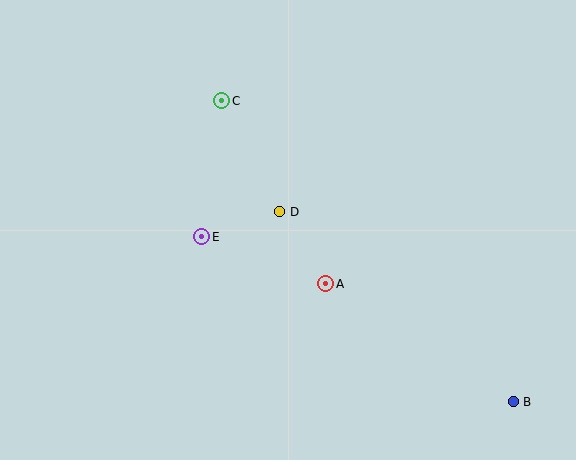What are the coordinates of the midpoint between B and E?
The midpoint between B and E is at (357, 319).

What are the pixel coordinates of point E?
Point E is at (202, 237).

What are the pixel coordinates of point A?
Point A is at (326, 284).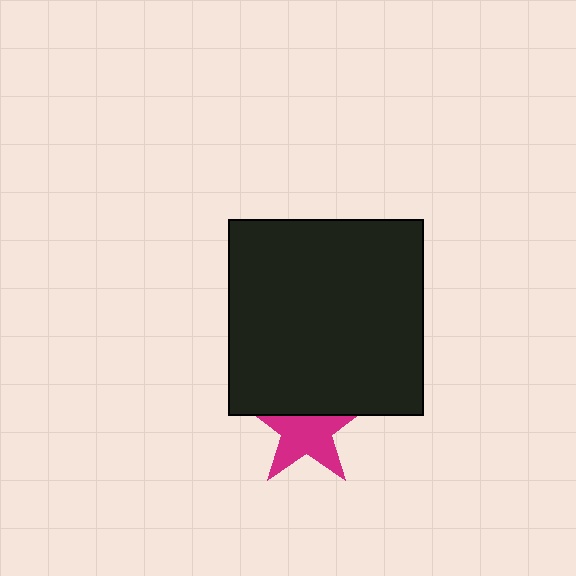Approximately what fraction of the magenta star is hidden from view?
Roughly 35% of the magenta star is hidden behind the black square.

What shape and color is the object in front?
The object in front is a black square.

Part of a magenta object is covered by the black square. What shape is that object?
It is a star.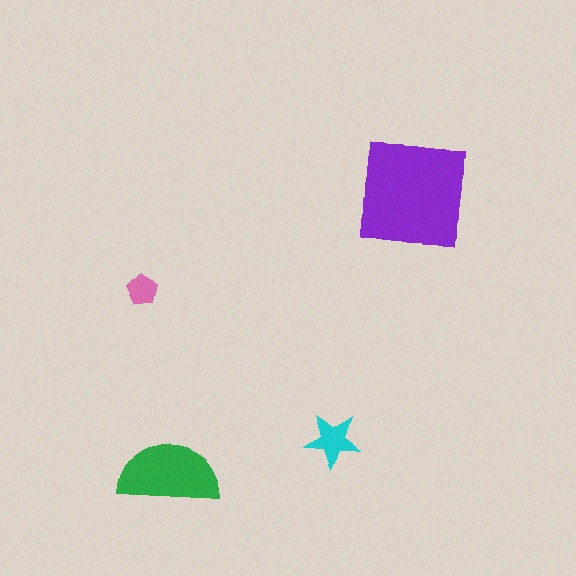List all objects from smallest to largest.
The pink pentagon, the cyan star, the green semicircle, the purple square.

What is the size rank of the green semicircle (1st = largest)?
2nd.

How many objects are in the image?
There are 4 objects in the image.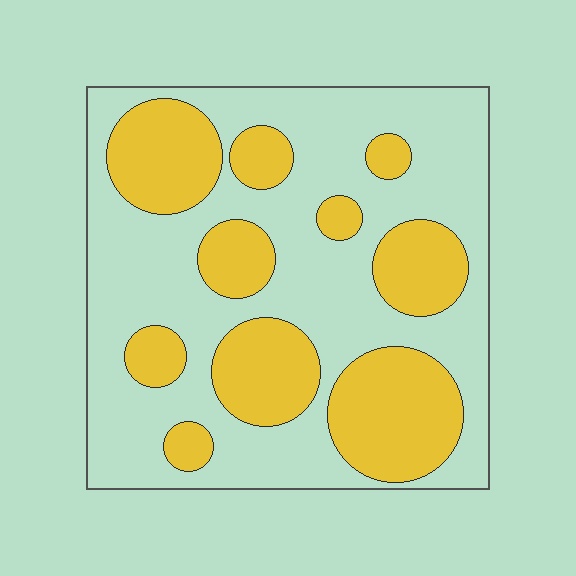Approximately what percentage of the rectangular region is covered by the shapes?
Approximately 35%.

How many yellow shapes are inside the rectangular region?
10.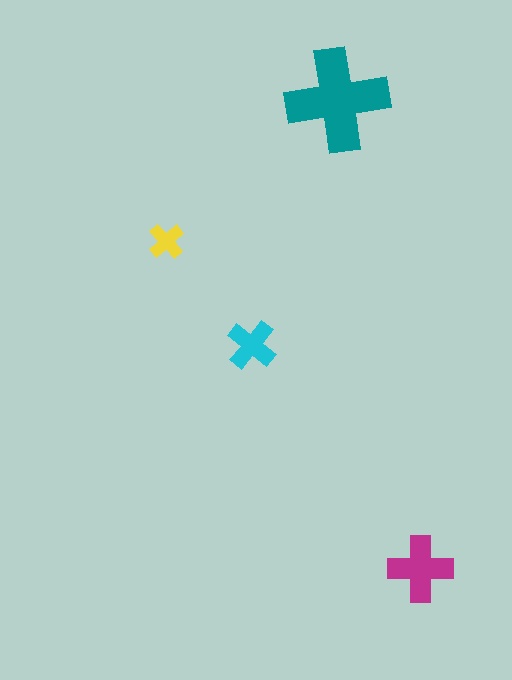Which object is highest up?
The teal cross is topmost.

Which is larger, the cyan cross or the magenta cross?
The magenta one.